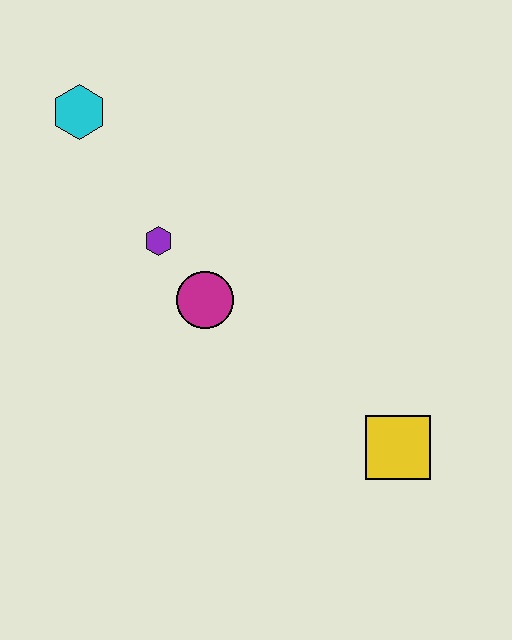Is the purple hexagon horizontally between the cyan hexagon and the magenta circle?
Yes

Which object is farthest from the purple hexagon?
The yellow square is farthest from the purple hexagon.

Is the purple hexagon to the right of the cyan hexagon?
Yes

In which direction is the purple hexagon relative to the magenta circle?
The purple hexagon is above the magenta circle.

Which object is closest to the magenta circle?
The purple hexagon is closest to the magenta circle.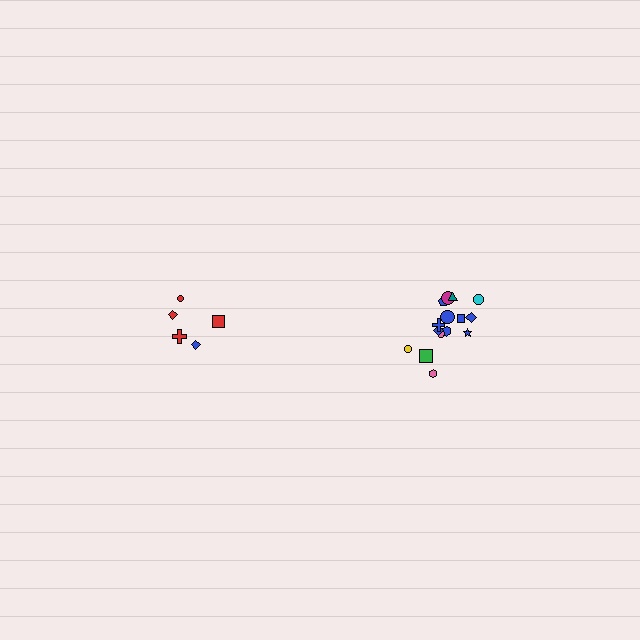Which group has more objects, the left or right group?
The right group.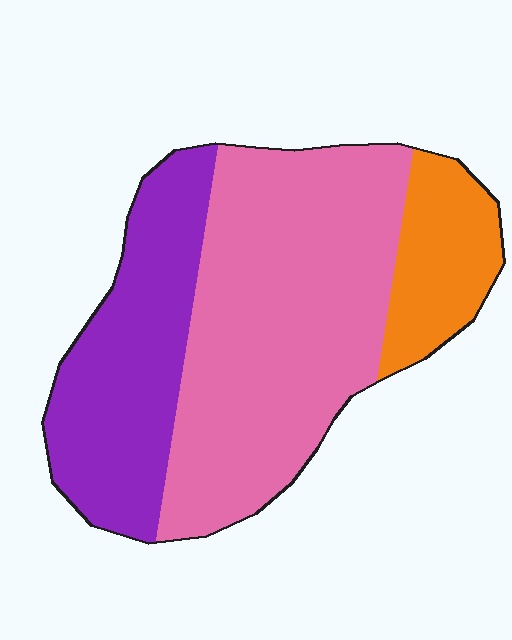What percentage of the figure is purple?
Purple covers 31% of the figure.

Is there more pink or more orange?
Pink.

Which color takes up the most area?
Pink, at roughly 55%.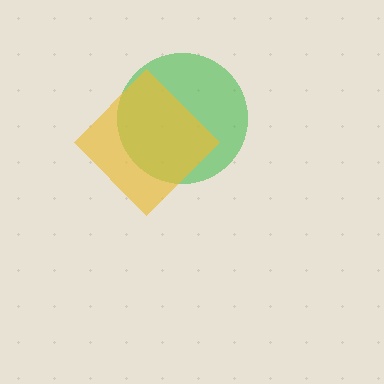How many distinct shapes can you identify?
There are 2 distinct shapes: a green circle, a yellow diamond.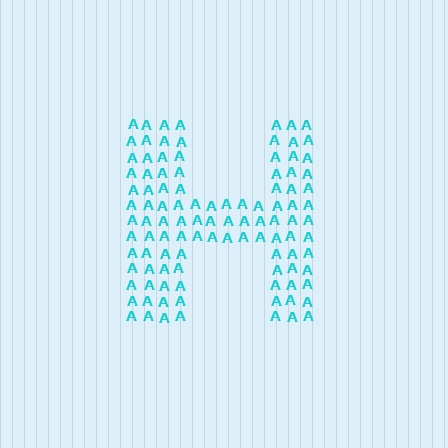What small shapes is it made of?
It is made of small letter A's.